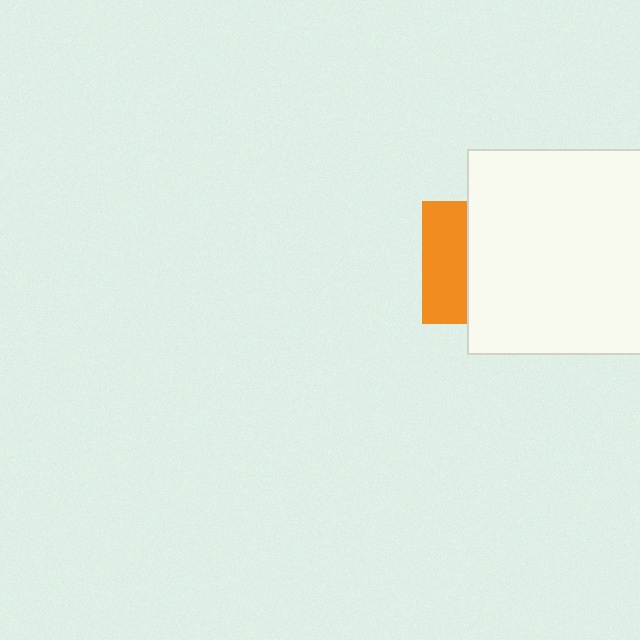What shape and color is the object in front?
The object in front is a white rectangle.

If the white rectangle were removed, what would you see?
You would see the complete orange square.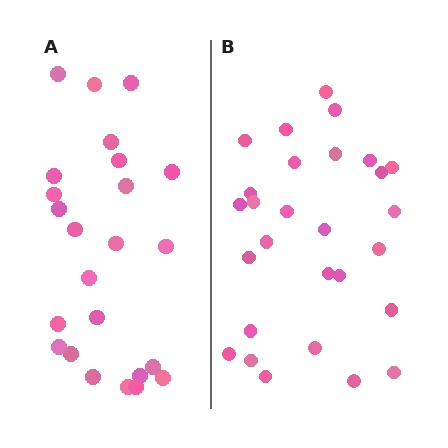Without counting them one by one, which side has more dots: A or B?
Region B (the right region) has more dots.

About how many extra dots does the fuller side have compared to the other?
Region B has about 4 more dots than region A.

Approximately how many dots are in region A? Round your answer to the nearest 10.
About 20 dots. (The exact count is 24, which rounds to 20.)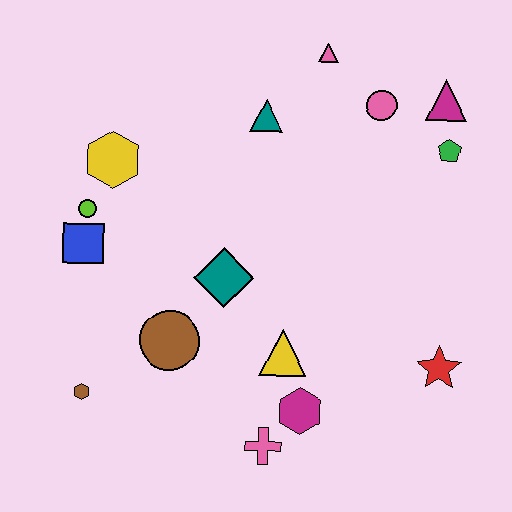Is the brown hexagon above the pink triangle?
No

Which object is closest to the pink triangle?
The pink circle is closest to the pink triangle.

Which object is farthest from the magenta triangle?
The brown hexagon is farthest from the magenta triangle.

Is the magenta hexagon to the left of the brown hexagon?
No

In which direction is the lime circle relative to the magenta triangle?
The lime circle is to the left of the magenta triangle.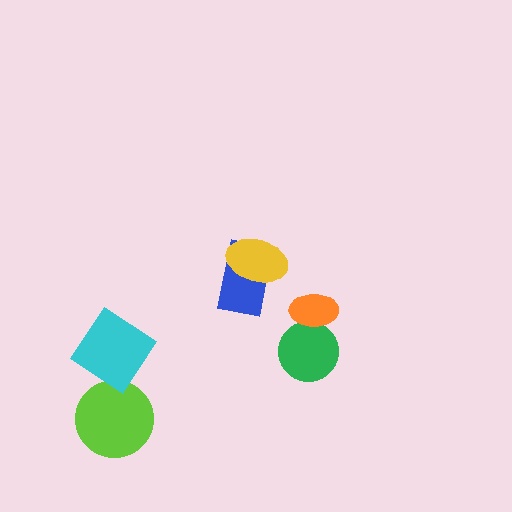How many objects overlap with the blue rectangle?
1 object overlaps with the blue rectangle.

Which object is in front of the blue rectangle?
The yellow ellipse is in front of the blue rectangle.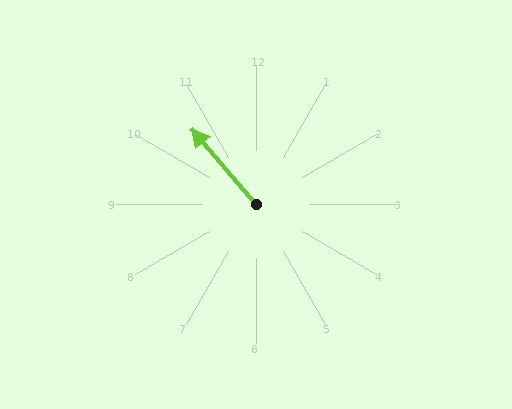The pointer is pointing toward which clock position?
Roughly 11 o'clock.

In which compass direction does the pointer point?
Northwest.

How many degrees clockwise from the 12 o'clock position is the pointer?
Approximately 320 degrees.